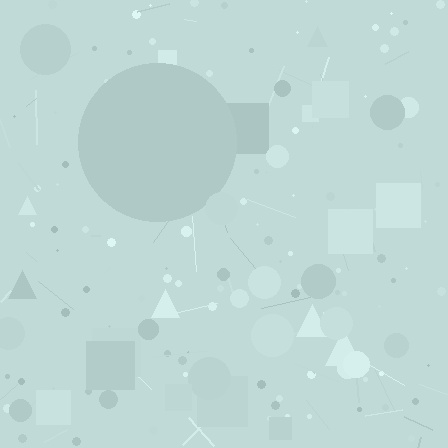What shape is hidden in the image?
A circle is hidden in the image.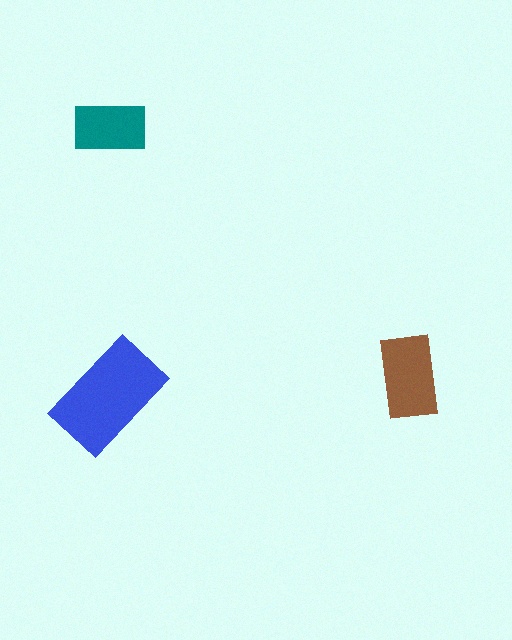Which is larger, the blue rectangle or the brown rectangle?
The blue one.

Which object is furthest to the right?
The brown rectangle is rightmost.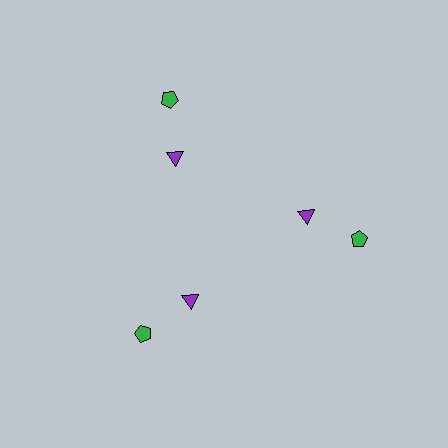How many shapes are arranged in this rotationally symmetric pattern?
There are 6 shapes, arranged in 3 groups of 2.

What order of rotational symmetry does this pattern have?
This pattern has 3-fold rotational symmetry.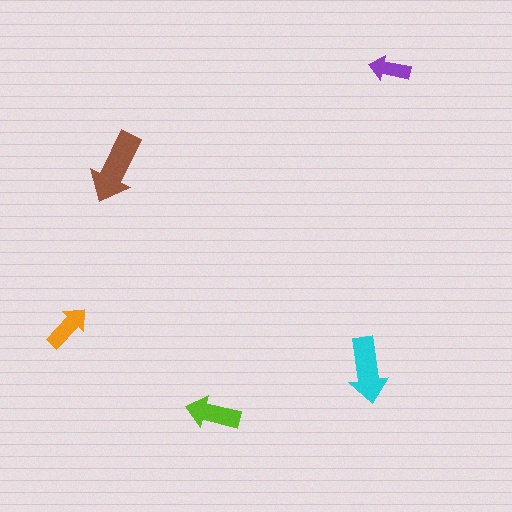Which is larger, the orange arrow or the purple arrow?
The orange one.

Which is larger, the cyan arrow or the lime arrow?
The cyan one.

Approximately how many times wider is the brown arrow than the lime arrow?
About 1.5 times wider.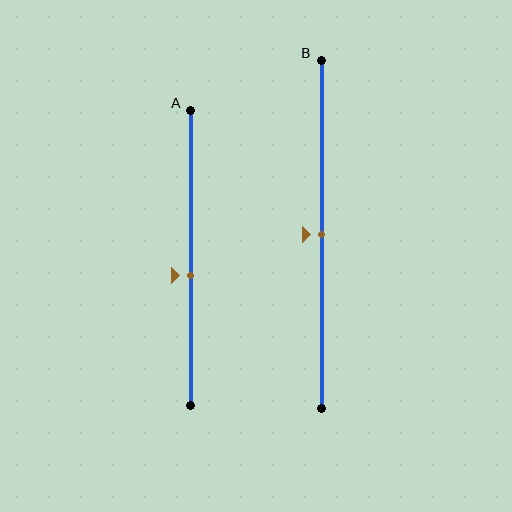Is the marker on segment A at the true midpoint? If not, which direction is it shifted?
No, the marker on segment A is shifted downward by about 6% of the segment length.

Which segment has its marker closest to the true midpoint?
Segment B has its marker closest to the true midpoint.